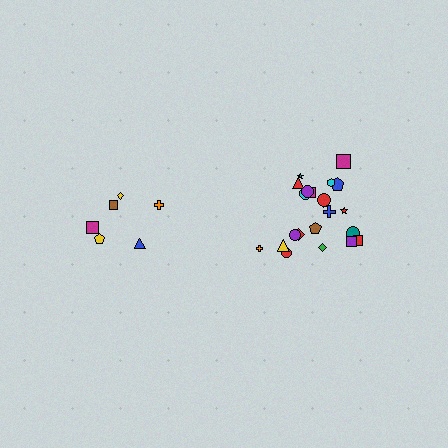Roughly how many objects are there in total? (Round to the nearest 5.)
Roughly 30 objects in total.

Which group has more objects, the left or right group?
The right group.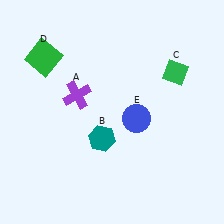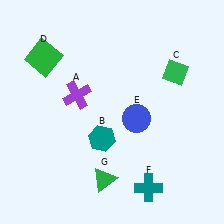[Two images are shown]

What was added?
A teal cross (F), a green triangle (G) were added in Image 2.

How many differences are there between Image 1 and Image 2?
There are 2 differences between the two images.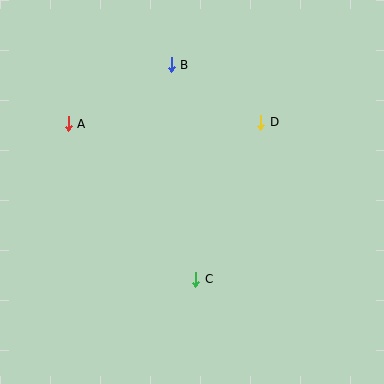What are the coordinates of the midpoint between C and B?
The midpoint between C and B is at (184, 172).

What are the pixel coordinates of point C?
Point C is at (196, 279).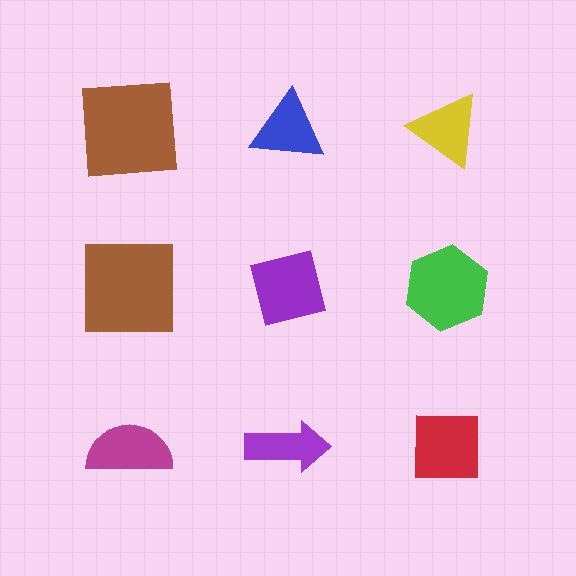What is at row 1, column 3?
A yellow triangle.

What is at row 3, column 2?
A purple arrow.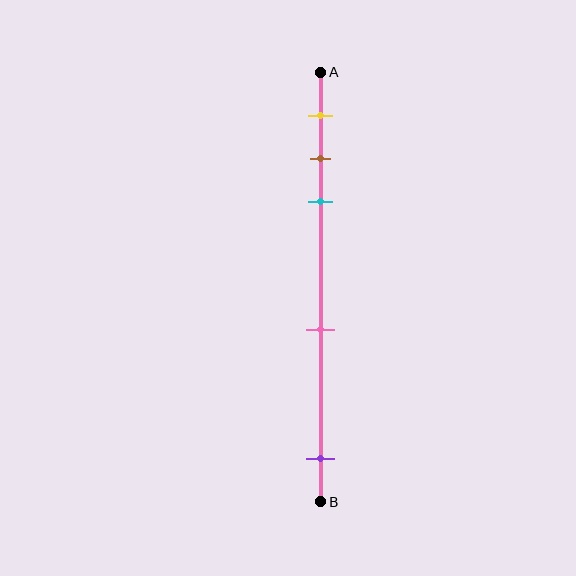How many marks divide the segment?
There are 5 marks dividing the segment.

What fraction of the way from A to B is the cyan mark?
The cyan mark is approximately 30% (0.3) of the way from A to B.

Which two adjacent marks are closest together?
The brown and cyan marks are the closest adjacent pair.